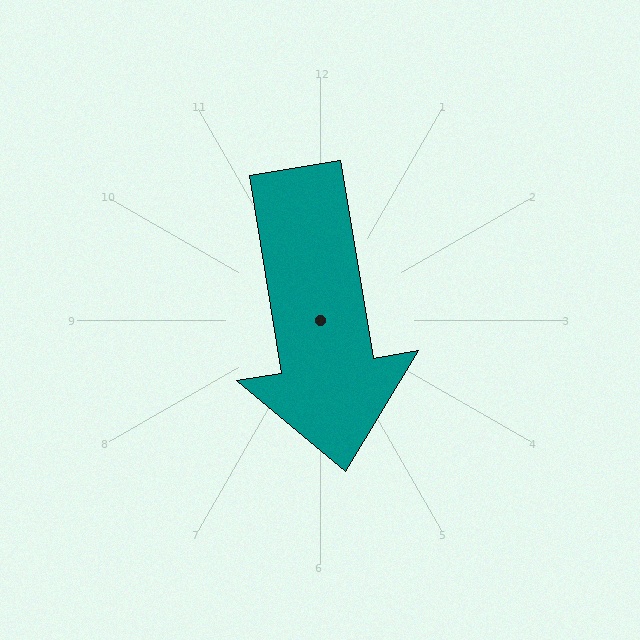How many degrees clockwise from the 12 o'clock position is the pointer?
Approximately 171 degrees.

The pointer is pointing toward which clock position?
Roughly 6 o'clock.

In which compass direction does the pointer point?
South.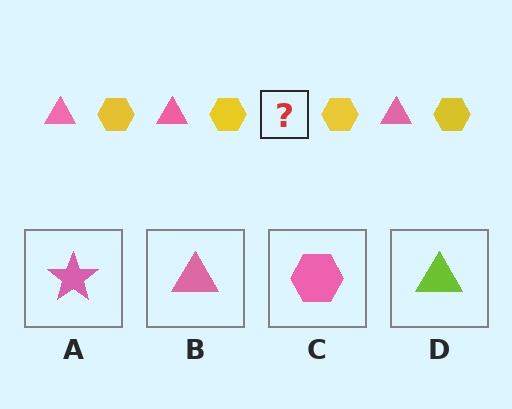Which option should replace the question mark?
Option B.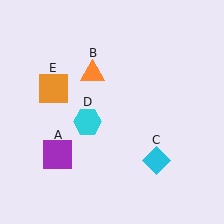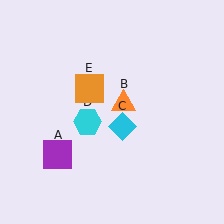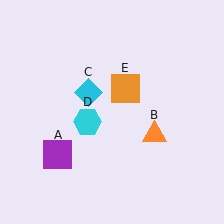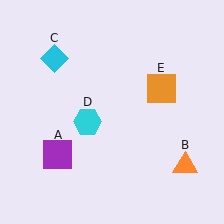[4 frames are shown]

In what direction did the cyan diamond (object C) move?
The cyan diamond (object C) moved up and to the left.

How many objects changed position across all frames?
3 objects changed position: orange triangle (object B), cyan diamond (object C), orange square (object E).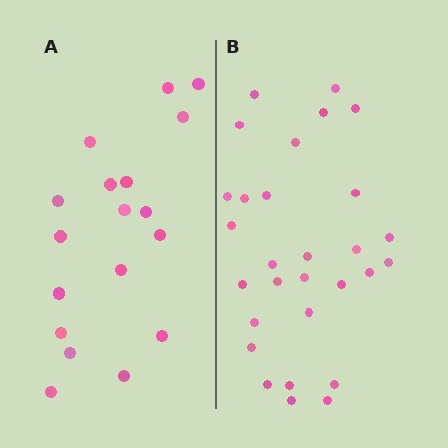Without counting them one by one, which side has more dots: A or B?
Region B (the right region) has more dots.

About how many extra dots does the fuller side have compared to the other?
Region B has roughly 12 or so more dots than region A.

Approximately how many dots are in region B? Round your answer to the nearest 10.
About 30 dots. (The exact count is 29, which rounds to 30.)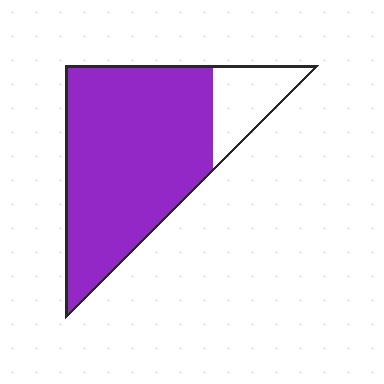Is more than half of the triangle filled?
Yes.